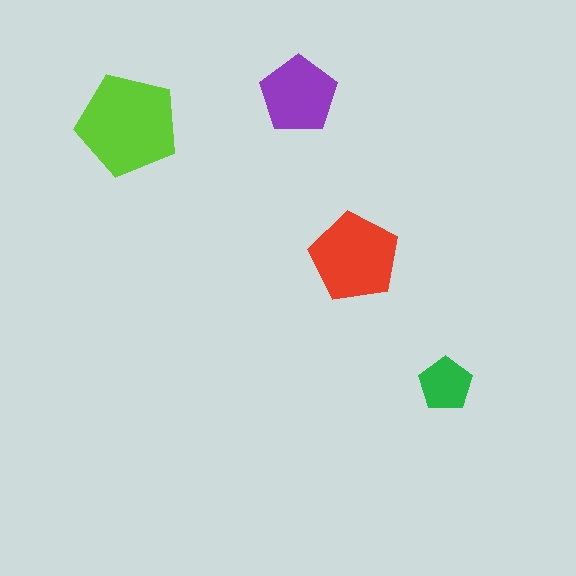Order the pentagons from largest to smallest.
the lime one, the red one, the purple one, the green one.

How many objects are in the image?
There are 4 objects in the image.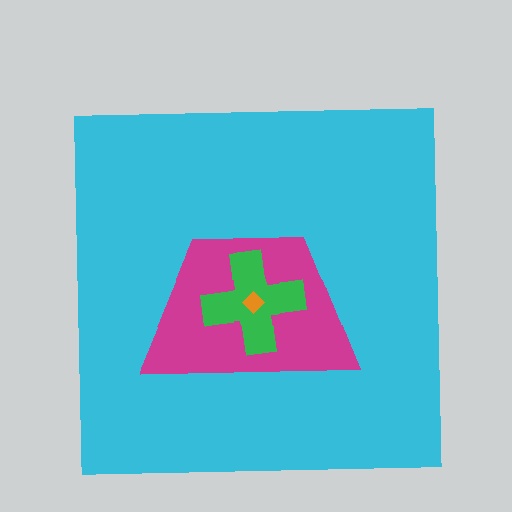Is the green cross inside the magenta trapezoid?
Yes.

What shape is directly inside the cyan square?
The magenta trapezoid.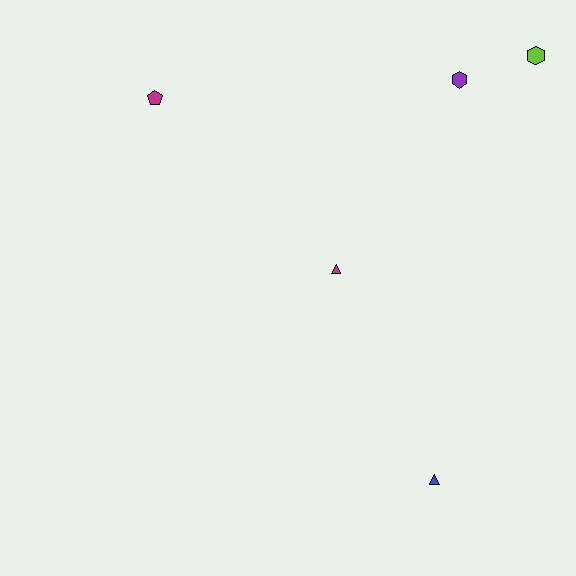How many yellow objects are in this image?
There are no yellow objects.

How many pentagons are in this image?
There is 1 pentagon.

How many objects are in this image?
There are 5 objects.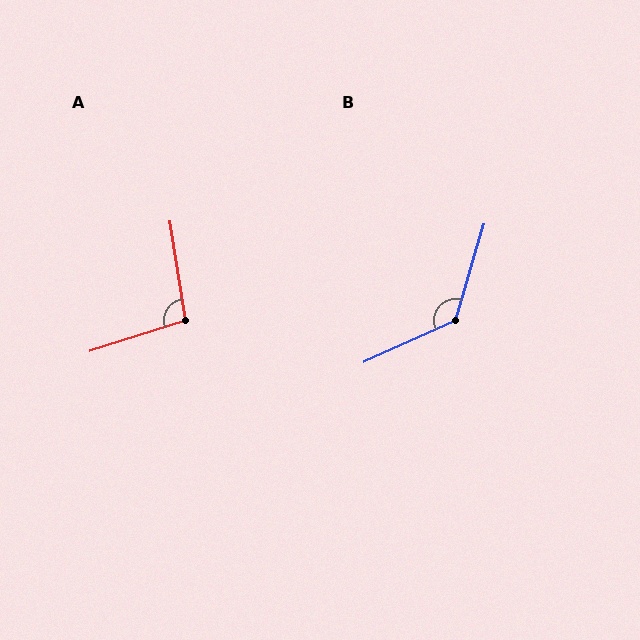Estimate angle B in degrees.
Approximately 131 degrees.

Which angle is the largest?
B, at approximately 131 degrees.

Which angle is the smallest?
A, at approximately 99 degrees.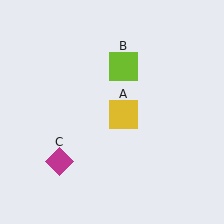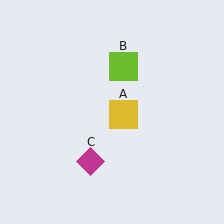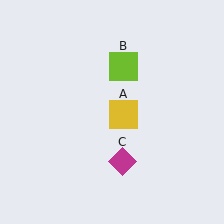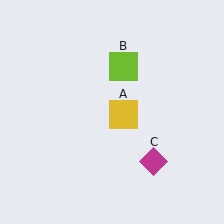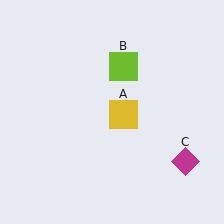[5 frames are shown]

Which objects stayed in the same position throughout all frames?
Yellow square (object A) and lime square (object B) remained stationary.